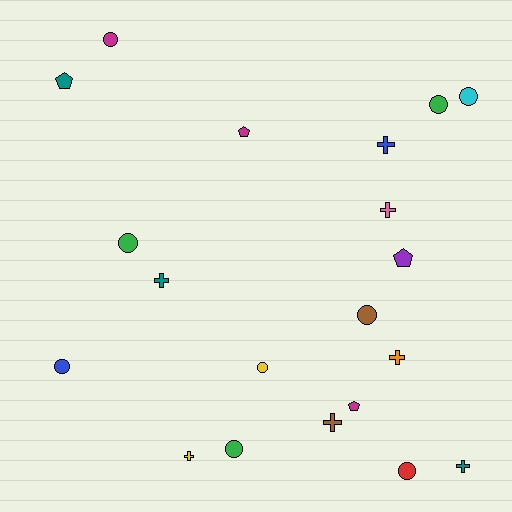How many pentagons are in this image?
There are 4 pentagons.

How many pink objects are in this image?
There is 1 pink object.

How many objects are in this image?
There are 20 objects.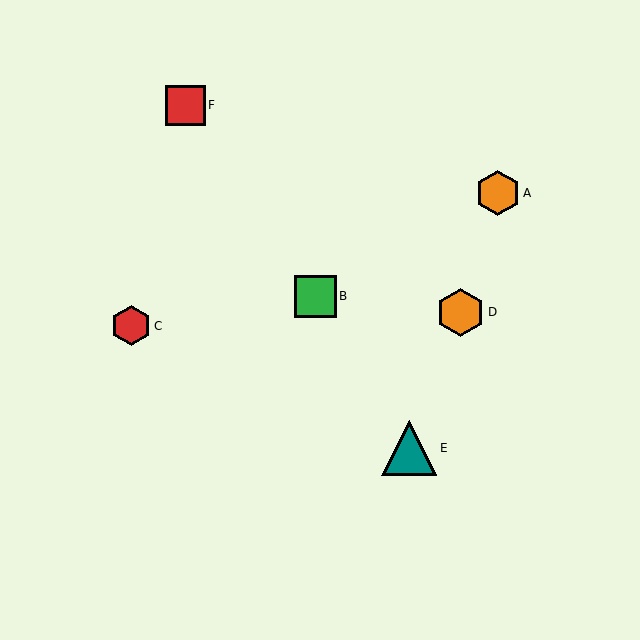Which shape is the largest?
The teal triangle (labeled E) is the largest.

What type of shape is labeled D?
Shape D is an orange hexagon.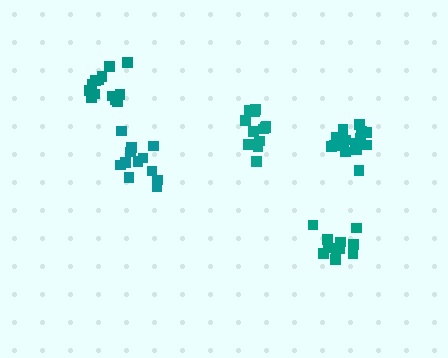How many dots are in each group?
Group 1: 12 dots, Group 2: 16 dots, Group 3: 12 dots, Group 4: 11 dots, Group 5: 13 dots (64 total).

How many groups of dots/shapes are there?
There are 5 groups.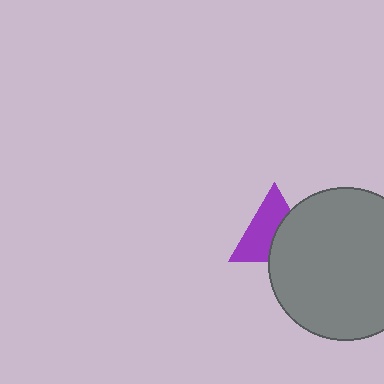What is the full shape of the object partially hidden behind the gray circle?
The partially hidden object is a purple triangle.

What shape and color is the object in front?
The object in front is a gray circle.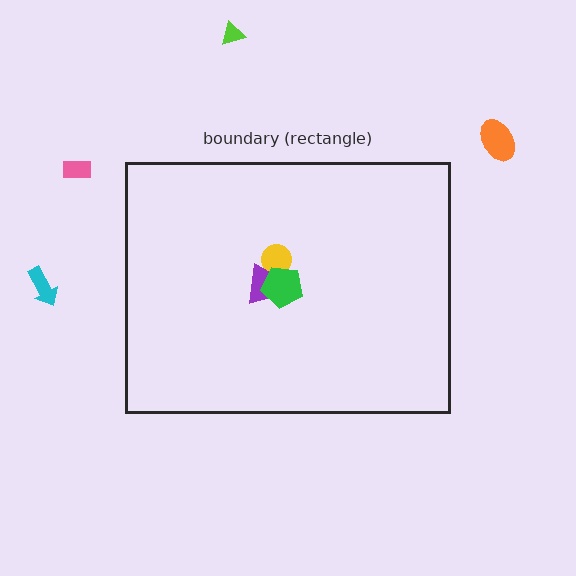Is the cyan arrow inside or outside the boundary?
Outside.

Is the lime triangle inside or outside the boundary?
Outside.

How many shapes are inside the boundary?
3 inside, 4 outside.